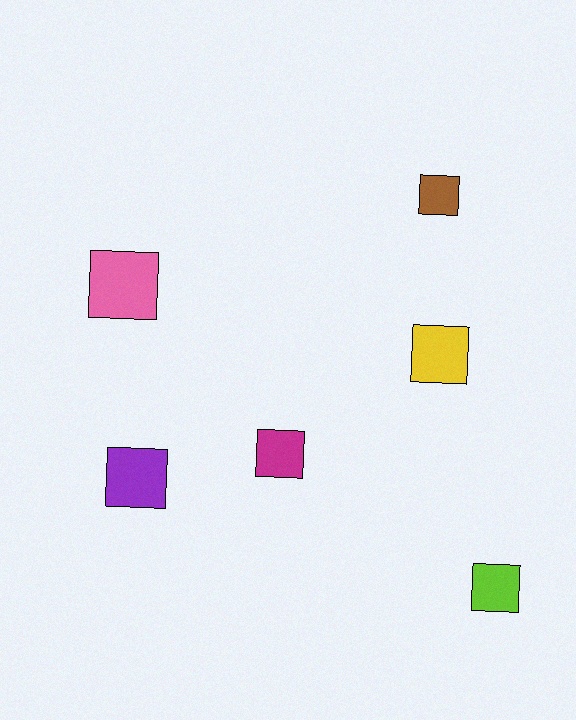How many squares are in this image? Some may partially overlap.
There are 6 squares.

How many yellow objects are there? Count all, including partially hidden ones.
There is 1 yellow object.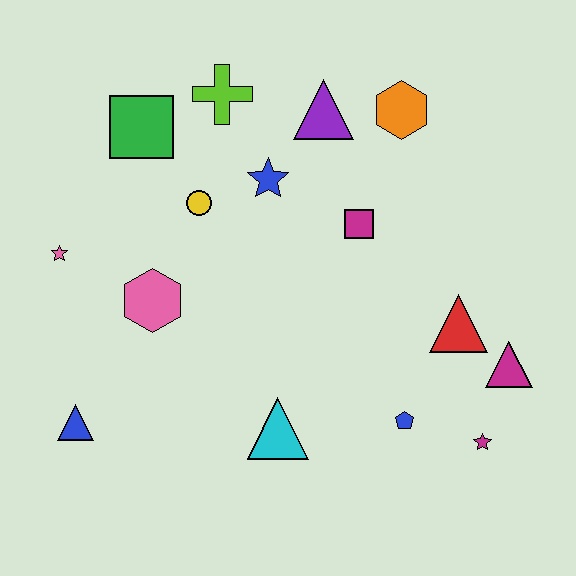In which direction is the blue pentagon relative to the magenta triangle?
The blue pentagon is to the left of the magenta triangle.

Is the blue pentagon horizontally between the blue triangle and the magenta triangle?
Yes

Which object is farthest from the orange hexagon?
The blue triangle is farthest from the orange hexagon.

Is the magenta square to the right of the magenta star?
No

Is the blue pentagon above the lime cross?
No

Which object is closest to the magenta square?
The blue star is closest to the magenta square.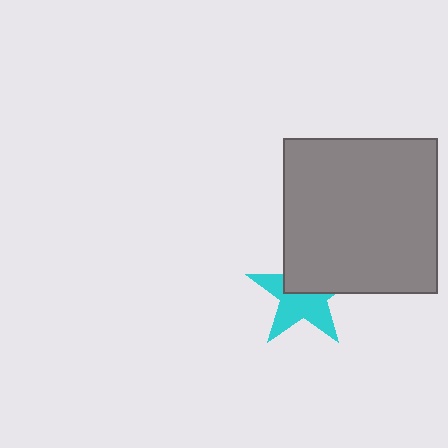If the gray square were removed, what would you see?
You would see the complete cyan star.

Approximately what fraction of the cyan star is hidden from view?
Roughly 43% of the cyan star is hidden behind the gray square.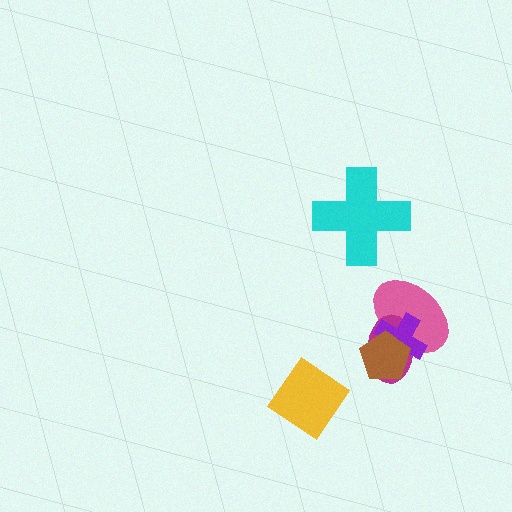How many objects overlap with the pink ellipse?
3 objects overlap with the pink ellipse.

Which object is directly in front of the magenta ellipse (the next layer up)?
The purple cross is directly in front of the magenta ellipse.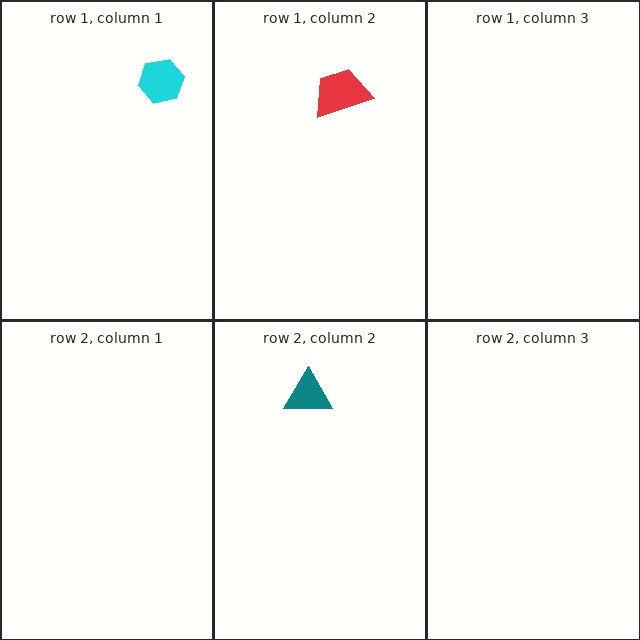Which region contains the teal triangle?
The row 2, column 2 region.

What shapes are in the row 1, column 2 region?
The red trapezoid.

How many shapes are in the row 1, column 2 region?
1.